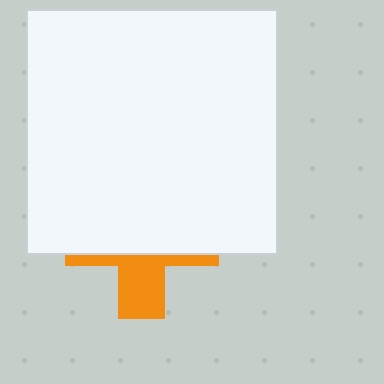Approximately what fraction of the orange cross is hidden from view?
Roughly 66% of the orange cross is hidden behind the white rectangle.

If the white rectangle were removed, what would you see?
You would see the complete orange cross.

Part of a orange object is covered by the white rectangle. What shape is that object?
It is a cross.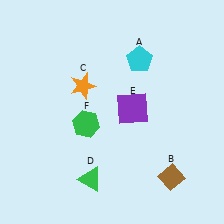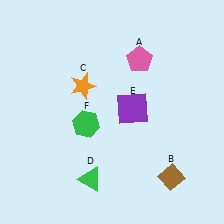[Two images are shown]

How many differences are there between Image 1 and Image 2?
There is 1 difference between the two images.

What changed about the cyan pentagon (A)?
In Image 1, A is cyan. In Image 2, it changed to pink.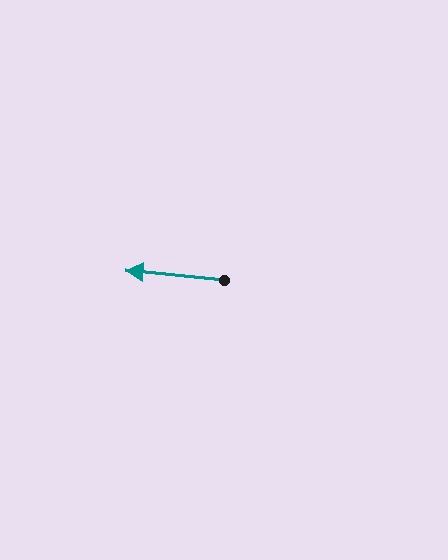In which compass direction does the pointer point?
West.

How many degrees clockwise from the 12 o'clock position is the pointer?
Approximately 276 degrees.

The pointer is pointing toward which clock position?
Roughly 9 o'clock.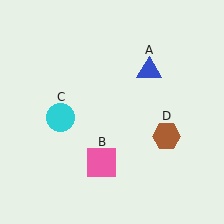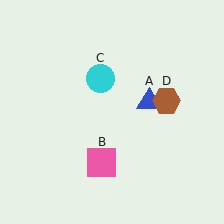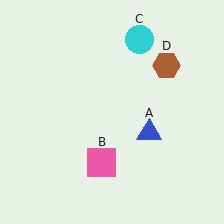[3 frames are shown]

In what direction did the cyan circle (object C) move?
The cyan circle (object C) moved up and to the right.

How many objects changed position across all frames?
3 objects changed position: blue triangle (object A), cyan circle (object C), brown hexagon (object D).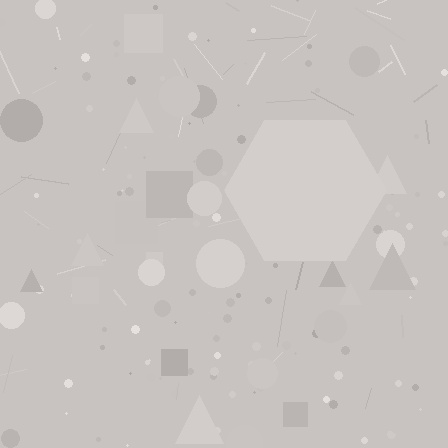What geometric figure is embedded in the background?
A hexagon is embedded in the background.